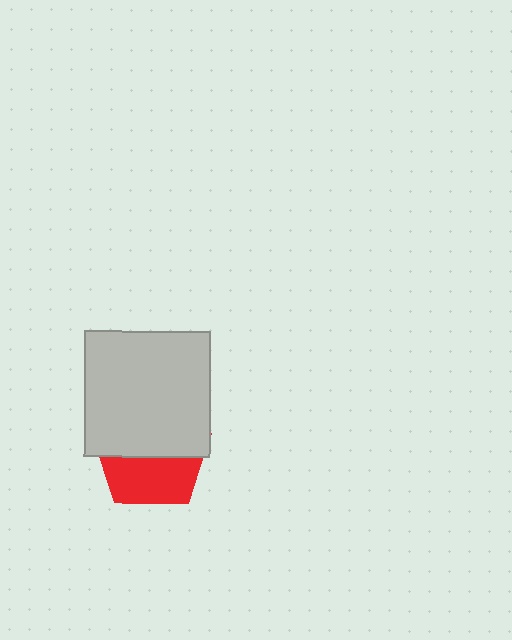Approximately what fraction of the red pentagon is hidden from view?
Roughly 57% of the red pentagon is hidden behind the light gray square.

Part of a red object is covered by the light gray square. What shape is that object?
It is a pentagon.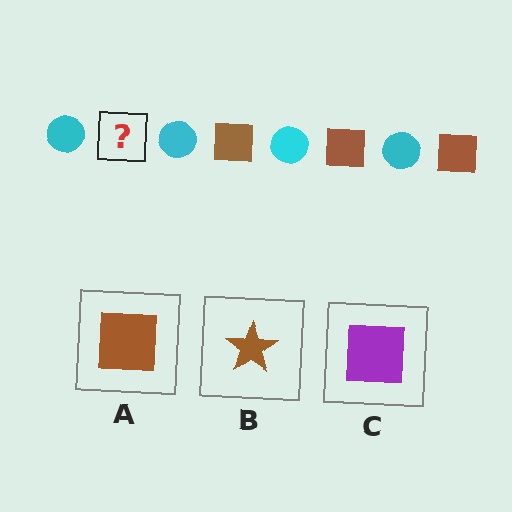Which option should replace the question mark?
Option A.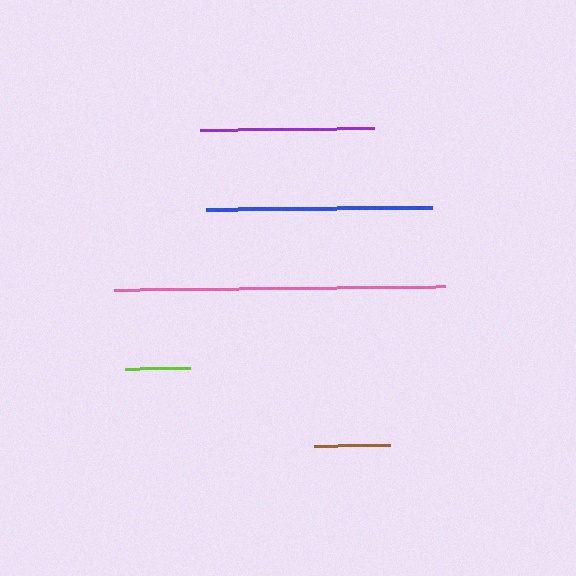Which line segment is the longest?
The pink line is the longest at approximately 331 pixels.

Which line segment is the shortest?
The lime line is the shortest at approximately 65 pixels.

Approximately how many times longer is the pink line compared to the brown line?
The pink line is approximately 4.4 times the length of the brown line.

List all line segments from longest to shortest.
From longest to shortest: pink, blue, purple, brown, lime.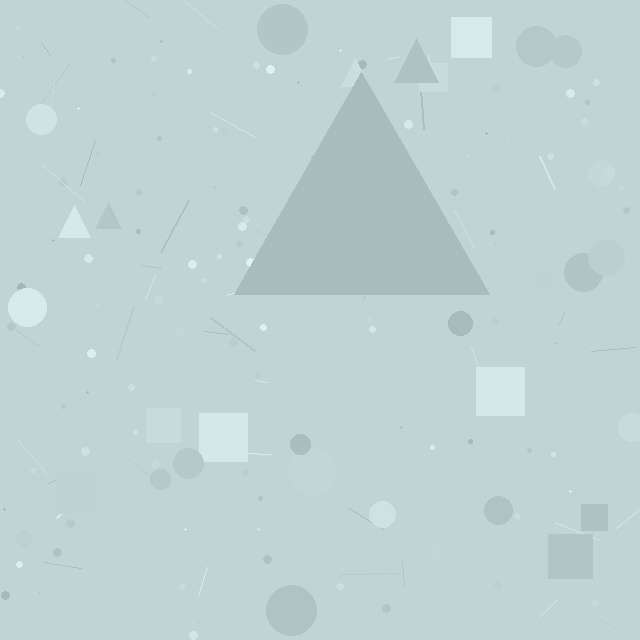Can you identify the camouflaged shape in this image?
The camouflaged shape is a triangle.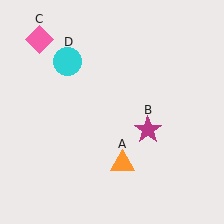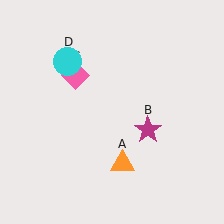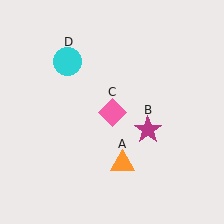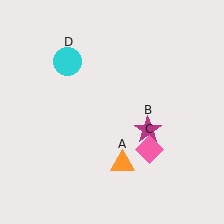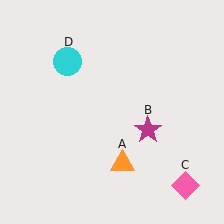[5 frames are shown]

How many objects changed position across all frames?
1 object changed position: pink diamond (object C).